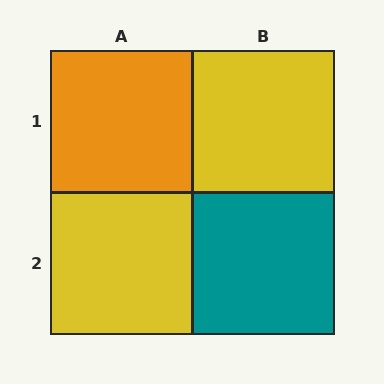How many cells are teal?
1 cell is teal.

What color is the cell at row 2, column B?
Teal.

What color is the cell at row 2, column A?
Yellow.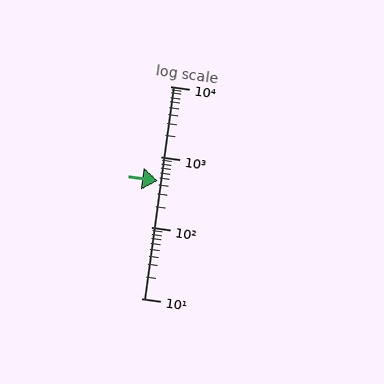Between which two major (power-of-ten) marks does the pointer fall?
The pointer is between 100 and 1000.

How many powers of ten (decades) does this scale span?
The scale spans 3 decades, from 10 to 10000.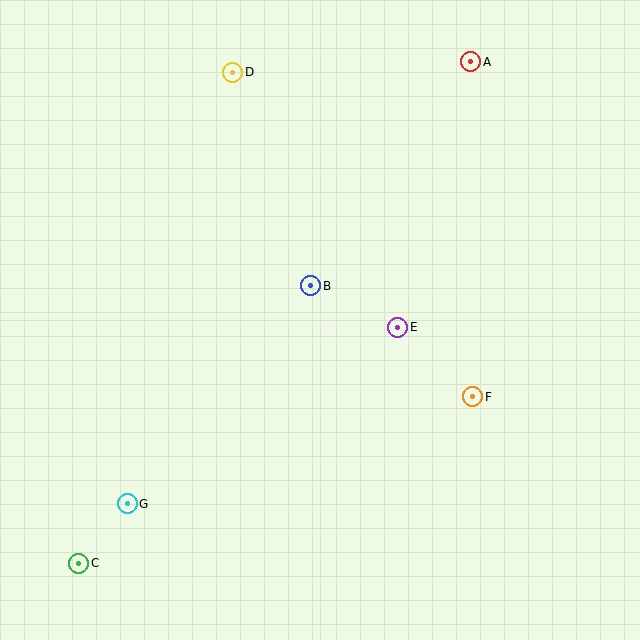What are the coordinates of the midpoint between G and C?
The midpoint between G and C is at (103, 533).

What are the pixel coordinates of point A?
Point A is at (471, 62).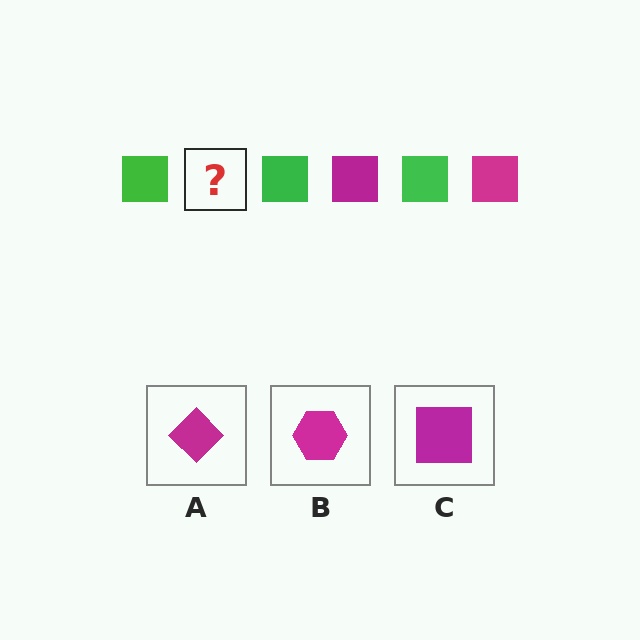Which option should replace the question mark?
Option C.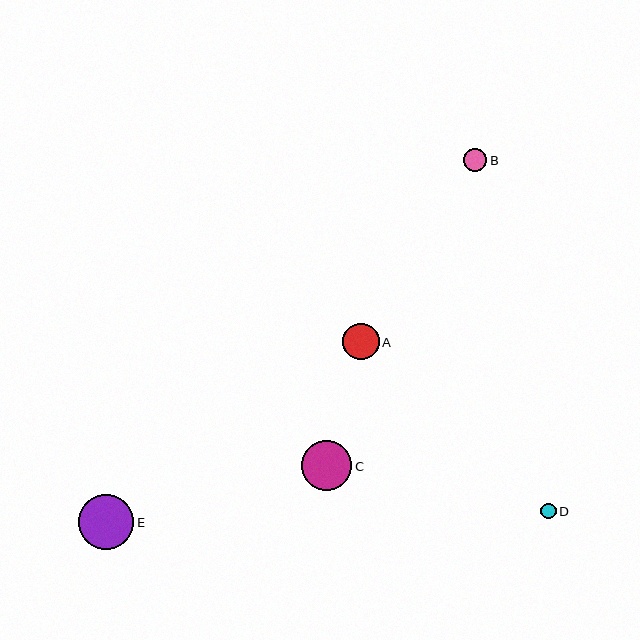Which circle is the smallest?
Circle D is the smallest with a size of approximately 16 pixels.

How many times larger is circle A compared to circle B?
Circle A is approximately 1.5 times the size of circle B.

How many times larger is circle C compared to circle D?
Circle C is approximately 3.2 times the size of circle D.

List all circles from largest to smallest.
From largest to smallest: E, C, A, B, D.